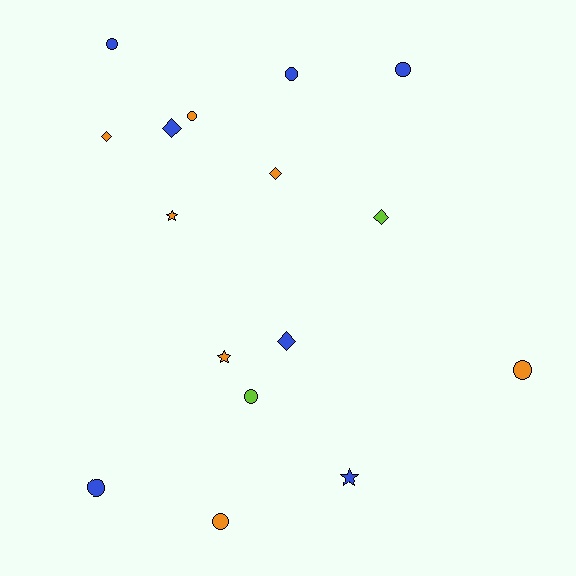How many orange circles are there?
There are 3 orange circles.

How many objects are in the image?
There are 16 objects.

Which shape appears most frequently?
Circle, with 8 objects.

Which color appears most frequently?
Blue, with 7 objects.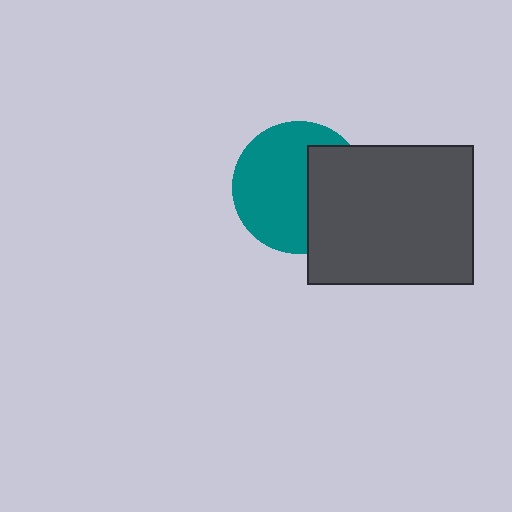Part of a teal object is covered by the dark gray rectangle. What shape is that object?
It is a circle.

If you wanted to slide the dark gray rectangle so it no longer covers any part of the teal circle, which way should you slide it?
Slide it right — that is the most direct way to separate the two shapes.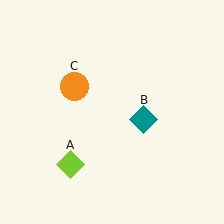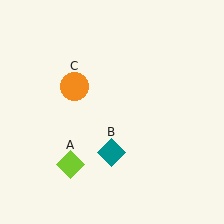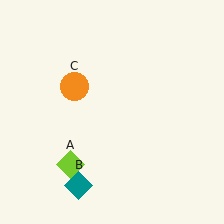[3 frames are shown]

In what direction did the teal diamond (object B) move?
The teal diamond (object B) moved down and to the left.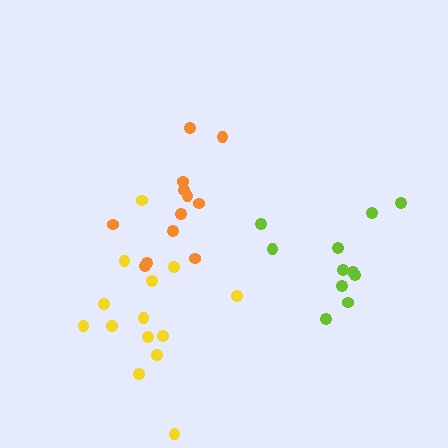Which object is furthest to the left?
The yellow cluster is leftmost.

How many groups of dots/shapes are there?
There are 3 groups.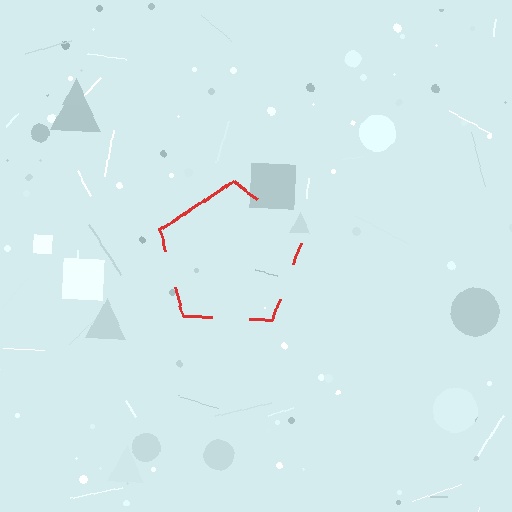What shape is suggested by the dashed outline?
The dashed outline suggests a pentagon.